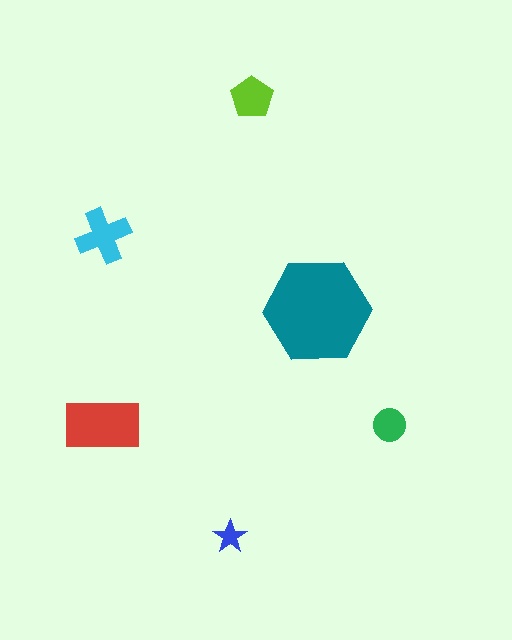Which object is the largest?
The teal hexagon.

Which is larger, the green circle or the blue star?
The green circle.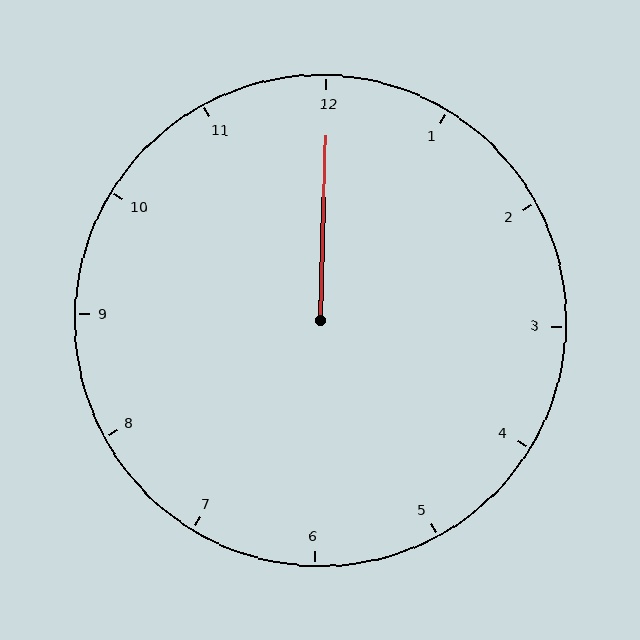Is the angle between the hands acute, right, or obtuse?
It is acute.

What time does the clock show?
12:00.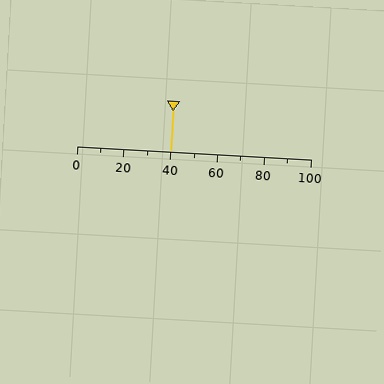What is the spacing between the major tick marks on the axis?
The major ticks are spaced 20 apart.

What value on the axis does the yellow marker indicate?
The marker indicates approximately 40.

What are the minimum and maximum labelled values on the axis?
The axis runs from 0 to 100.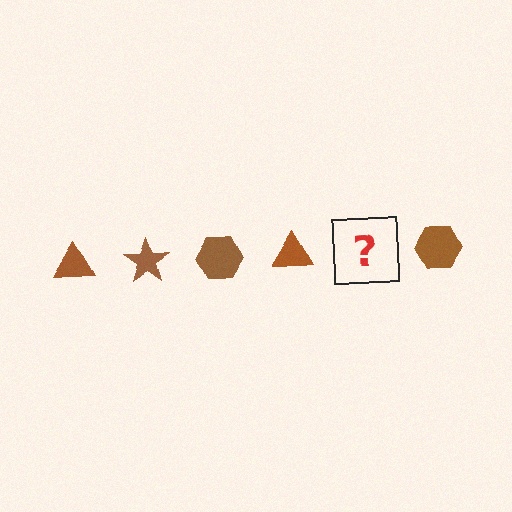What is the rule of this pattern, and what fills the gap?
The rule is that the pattern cycles through triangle, star, hexagon shapes in brown. The gap should be filled with a brown star.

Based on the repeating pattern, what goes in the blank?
The blank should be a brown star.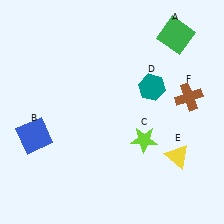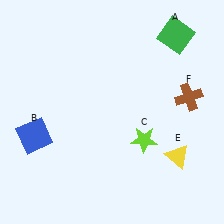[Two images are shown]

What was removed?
The teal hexagon (D) was removed in Image 2.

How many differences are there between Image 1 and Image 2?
There is 1 difference between the two images.